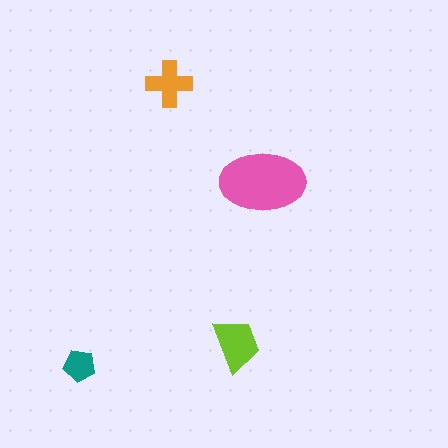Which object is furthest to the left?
The teal pentagon is leftmost.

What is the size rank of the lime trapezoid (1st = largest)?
2nd.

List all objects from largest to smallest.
The pink ellipse, the lime trapezoid, the orange cross, the teal pentagon.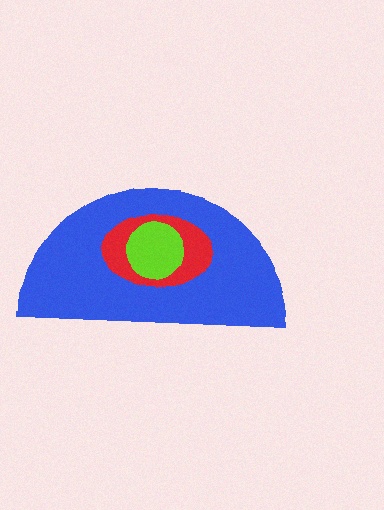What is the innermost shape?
The lime circle.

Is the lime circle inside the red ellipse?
Yes.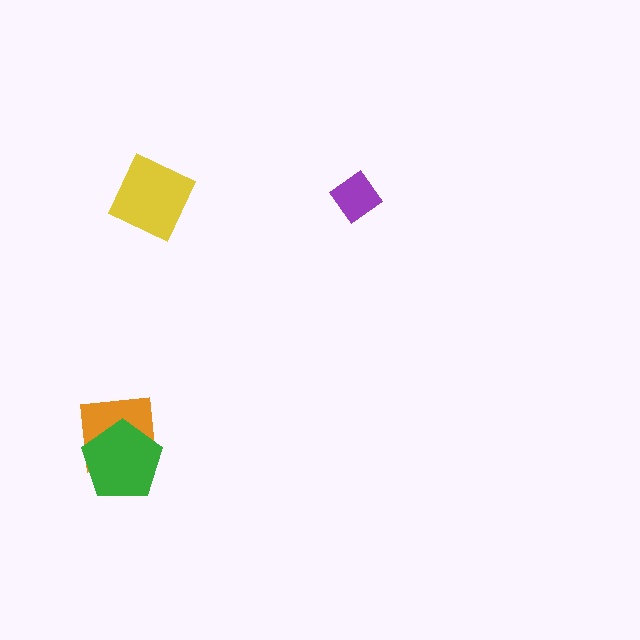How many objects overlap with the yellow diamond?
0 objects overlap with the yellow diamond.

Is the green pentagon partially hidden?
No, no other shape covers it.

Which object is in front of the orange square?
The green pentagon is in front of the orange square.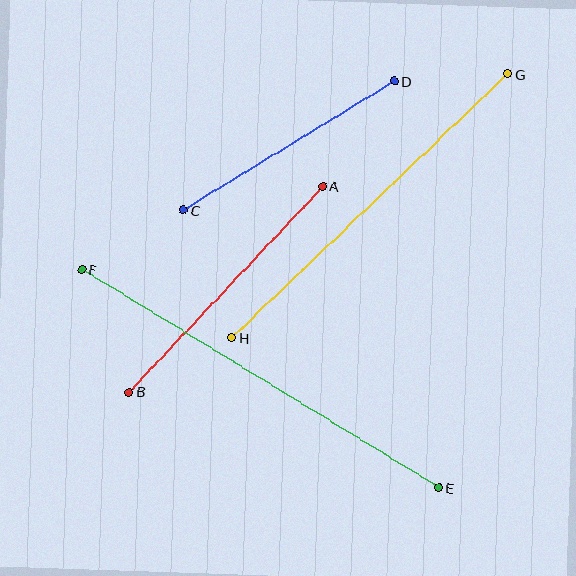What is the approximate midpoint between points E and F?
The midpoint is at approximately (260, 379) pixels.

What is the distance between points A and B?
The distance is approximately 282 pixels.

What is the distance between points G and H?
The distance is approximately 382 pixels.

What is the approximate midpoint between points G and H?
The midpoint is at approximately (370, 206) pixels.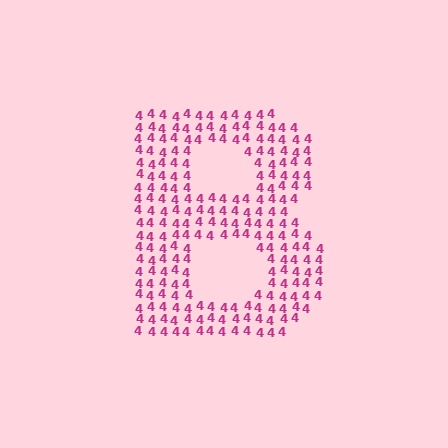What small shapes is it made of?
It is made of small digit 4's.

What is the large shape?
The large shape is the letter B.